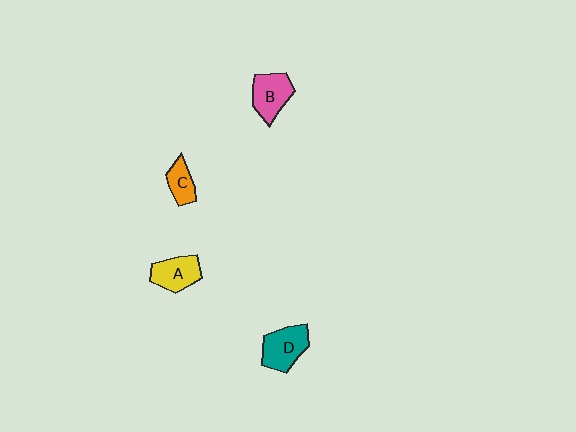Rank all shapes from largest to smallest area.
From largest to smallest: D (teal), B (pink), A (yellow), C (orange).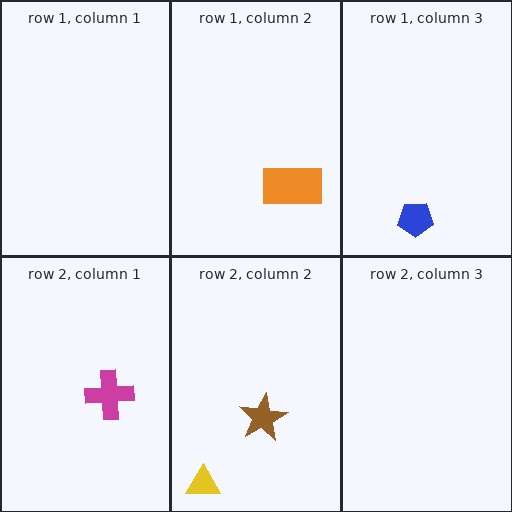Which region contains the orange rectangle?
The row 1, column 2 region.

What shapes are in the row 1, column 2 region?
The orange rectangle.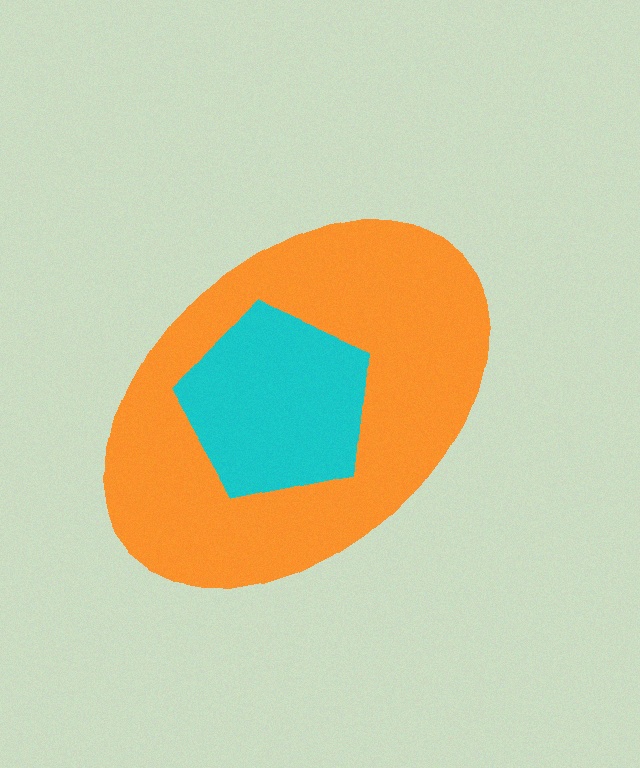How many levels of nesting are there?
2.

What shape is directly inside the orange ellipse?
The cyan pentagon.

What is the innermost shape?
The cyan pentagon.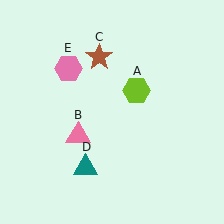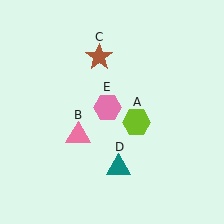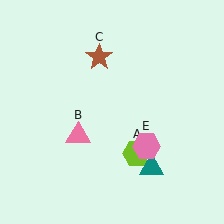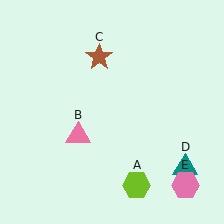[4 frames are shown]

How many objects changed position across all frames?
3 objects changed position: lime hexagon (object A), teal triangle (object D), pink hexagon (object E).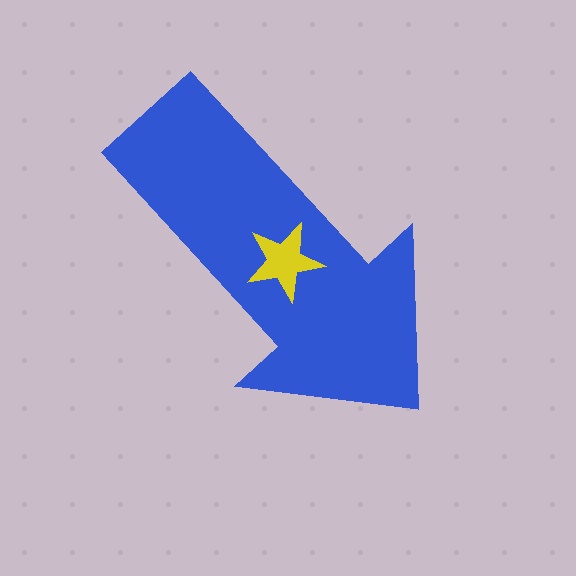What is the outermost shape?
The blue arrow.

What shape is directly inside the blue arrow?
The yellow star.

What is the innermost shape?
The yellow star.